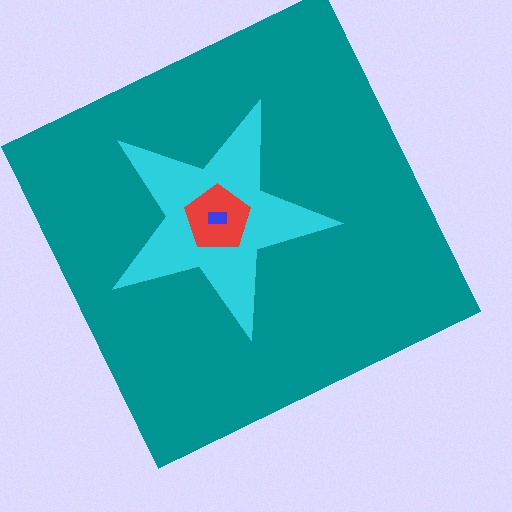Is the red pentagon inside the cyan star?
Yes.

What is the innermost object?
The blue rectangle.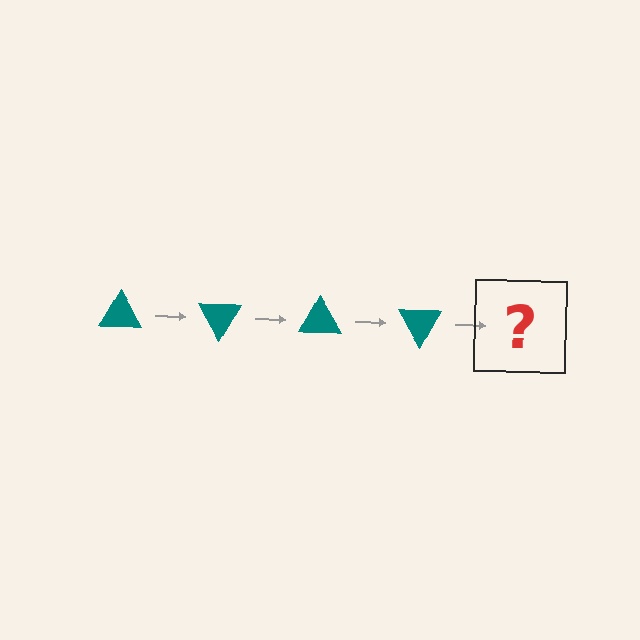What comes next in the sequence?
The next element should be a teal triangle rotated 240 degrees.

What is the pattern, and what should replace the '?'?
The pattern is that the triangle rotates 60 degrees each step. The '?' should be a teal triangle rotated 240 degrees.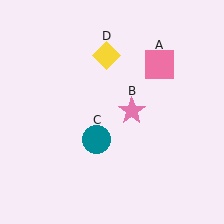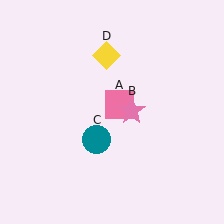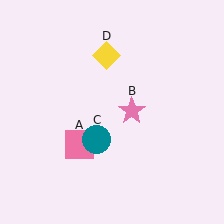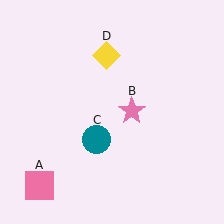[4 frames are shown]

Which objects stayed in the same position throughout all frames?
Pink star (object B) and teal circle (object C) and yellow diamond (object D) remained stationary.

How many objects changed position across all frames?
1 object changed position: pink square (object A).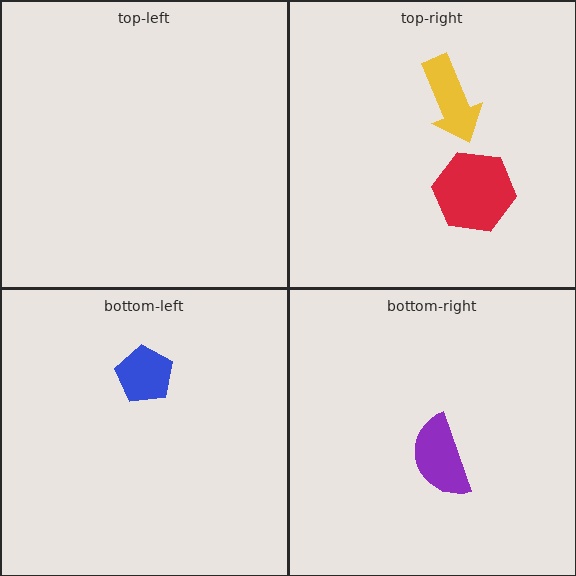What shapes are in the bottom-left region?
The blue pentagon.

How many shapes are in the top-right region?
2.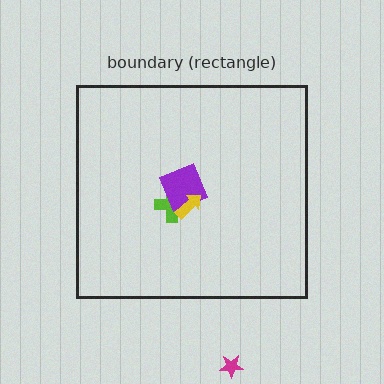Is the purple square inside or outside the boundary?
Inside.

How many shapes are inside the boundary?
3 inside, 1 outside.